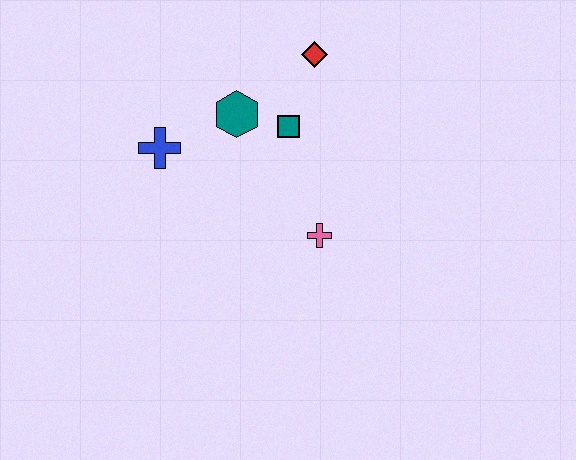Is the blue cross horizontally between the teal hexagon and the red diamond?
No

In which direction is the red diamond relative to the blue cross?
The red diamond is to the right of the blue cross.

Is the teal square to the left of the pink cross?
Yes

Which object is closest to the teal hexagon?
The teal square is closest to the teal hexagon.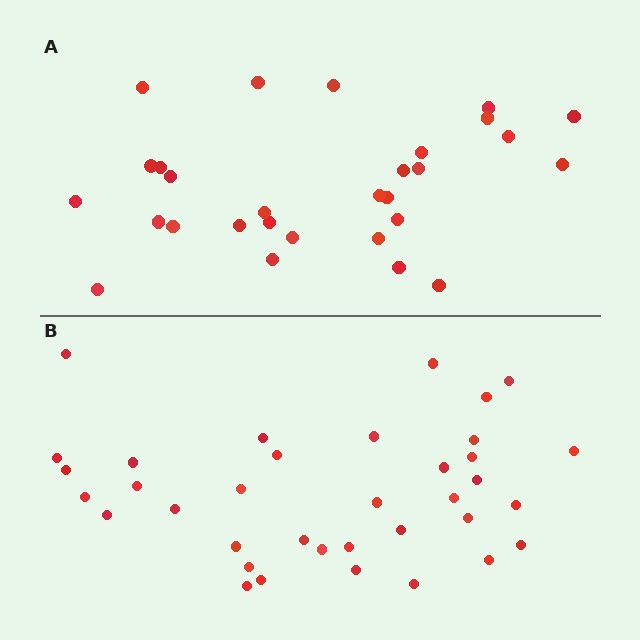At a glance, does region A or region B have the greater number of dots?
Region B (the bottom region) has more dots.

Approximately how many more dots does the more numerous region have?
Region B has roughly 8 or so more dots than region A.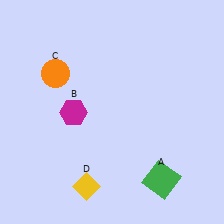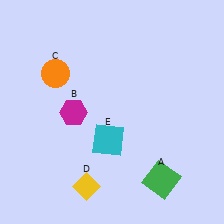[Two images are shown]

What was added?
A cyan square (E) was added in Image 2.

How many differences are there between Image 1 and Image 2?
There is 1 difference between the two images.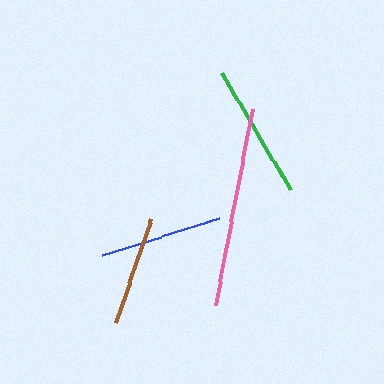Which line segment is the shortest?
The brown line is the shortest at approximately 110 pixels.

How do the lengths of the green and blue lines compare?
The green and blue lines are approximately the same length.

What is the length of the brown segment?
The brown segment is approximately 110 pixels long.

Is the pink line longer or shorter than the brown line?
The pink line is longer than the brown line.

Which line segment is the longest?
The pink line is the longest at approximately 199 pixels.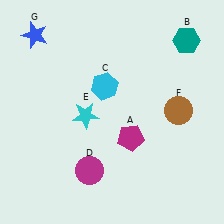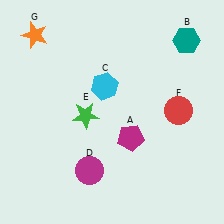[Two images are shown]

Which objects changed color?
E changed from cyan to green. F changed from brown to red. G changed from blue to orange.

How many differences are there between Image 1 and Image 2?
There are 3 differences between the two images.